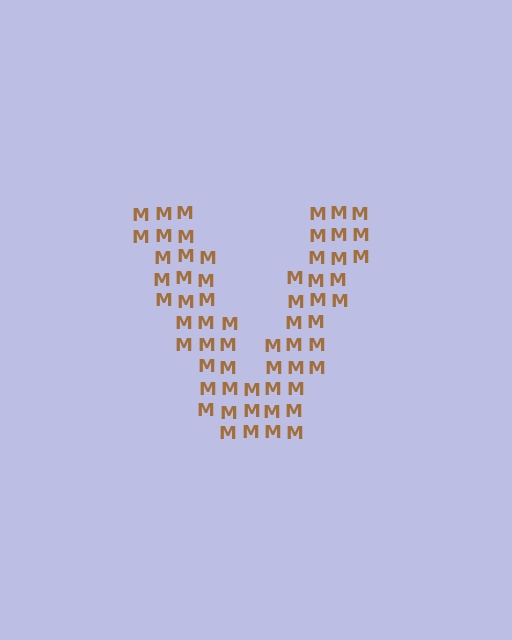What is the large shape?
The large shape is the letter V.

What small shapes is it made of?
It is made of small letter M's.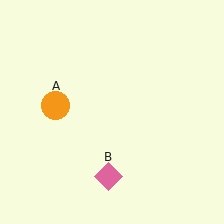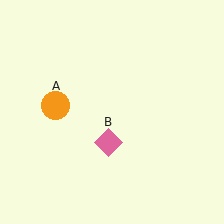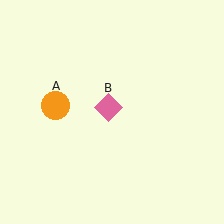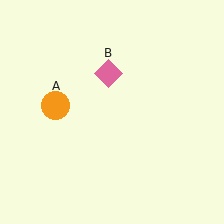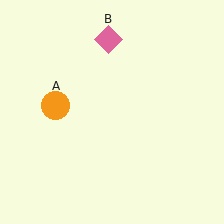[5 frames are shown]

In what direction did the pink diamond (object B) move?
The pink diamond (object B) moved up.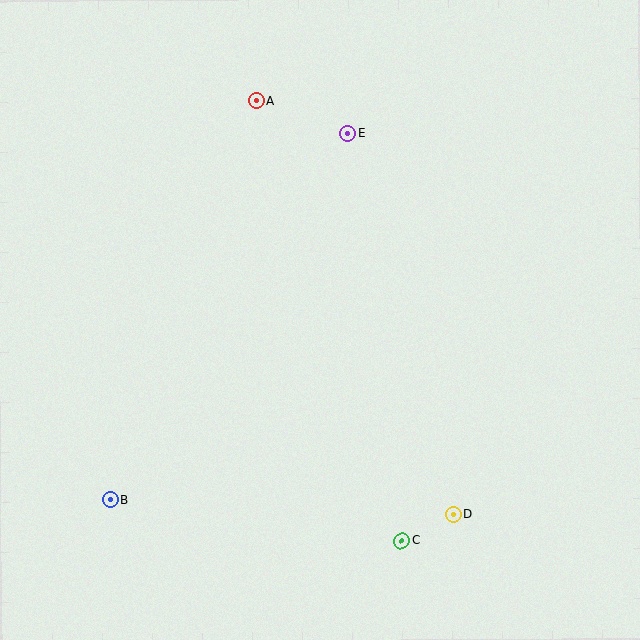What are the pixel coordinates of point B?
Point B is at (110, 500).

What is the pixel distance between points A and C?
The distance between A and C is 463 pixels.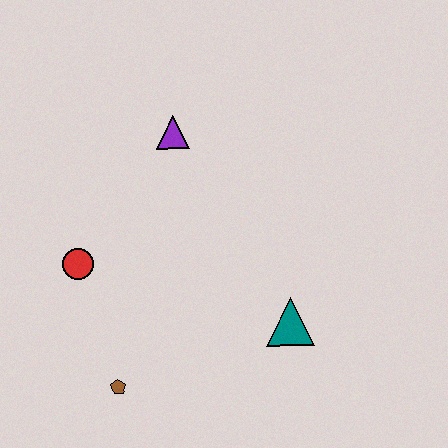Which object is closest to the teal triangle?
The brown pentagon is closest to the teal triangle.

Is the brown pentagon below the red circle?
Yes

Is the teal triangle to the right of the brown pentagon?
Yes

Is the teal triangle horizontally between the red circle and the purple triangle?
No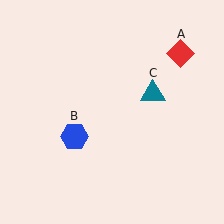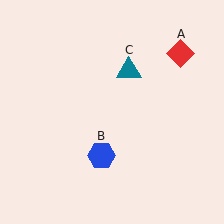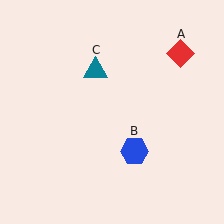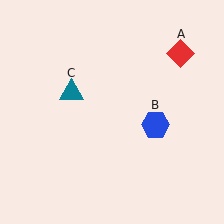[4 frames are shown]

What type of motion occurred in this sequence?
The blue hexagon (object B), teal triangle (object C) rotated counterclockwise around the center of the scene.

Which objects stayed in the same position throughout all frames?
Red diamond (object A) remained stationary.